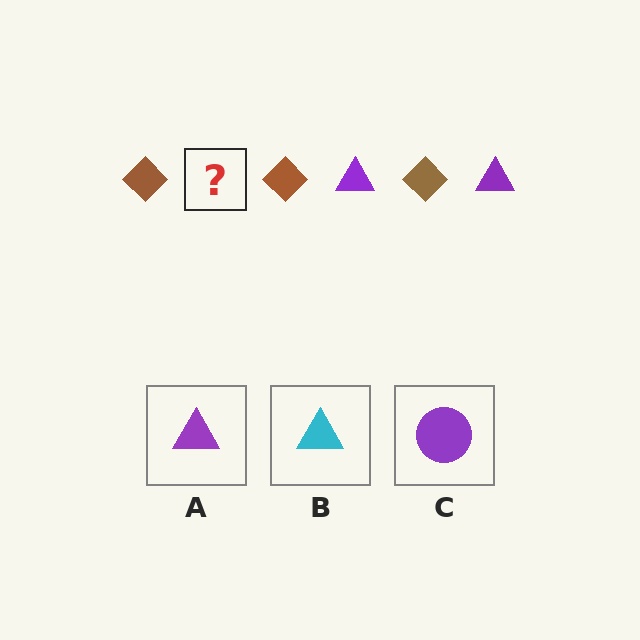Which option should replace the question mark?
Option A.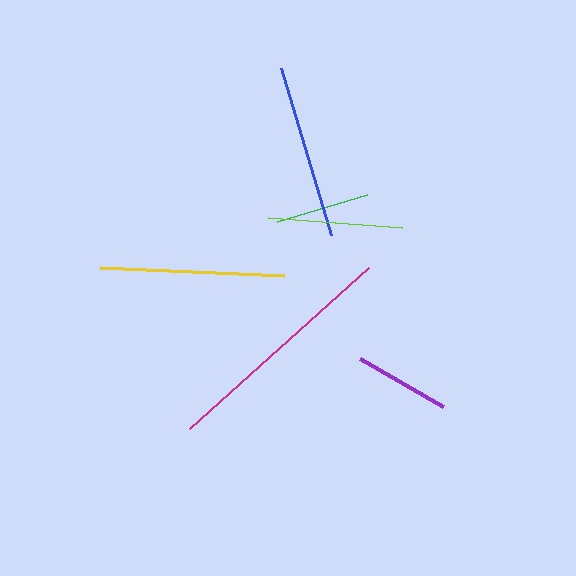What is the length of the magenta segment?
The magenta segment is approximately 241 pixels long.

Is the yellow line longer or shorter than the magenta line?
The magenta line is longer than the yellow line.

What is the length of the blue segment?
The blue segment is approximately 174 pixels long.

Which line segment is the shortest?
The green line is the shortest at approximately 94 pixels.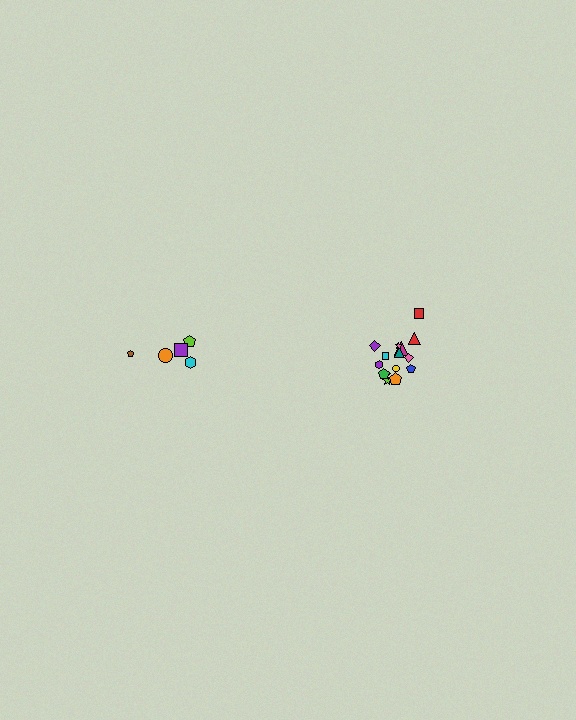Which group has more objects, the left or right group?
The right group.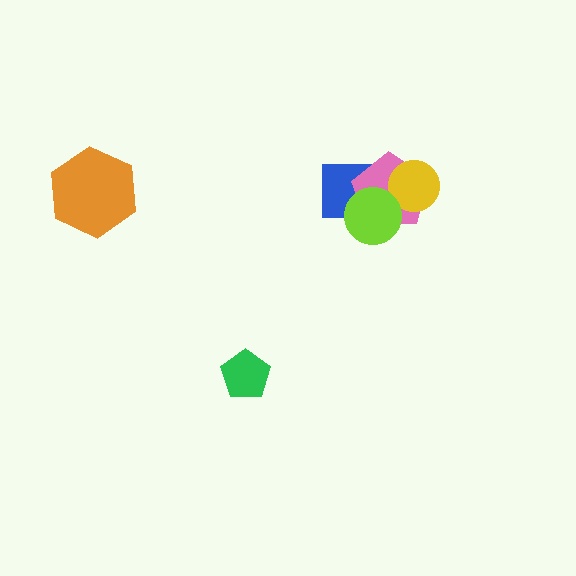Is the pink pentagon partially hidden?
Yes, it is partially covered by another shape.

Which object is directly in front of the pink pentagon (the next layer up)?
The yellow circle is directly in front of the pink pentagon.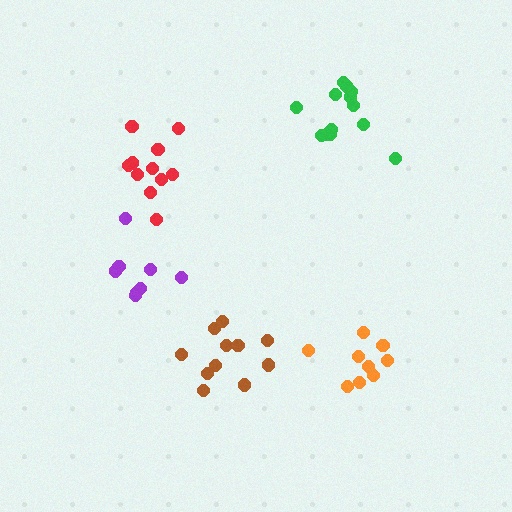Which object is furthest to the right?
The orange cluster is rightmost.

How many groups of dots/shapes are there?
There are 5 groups.